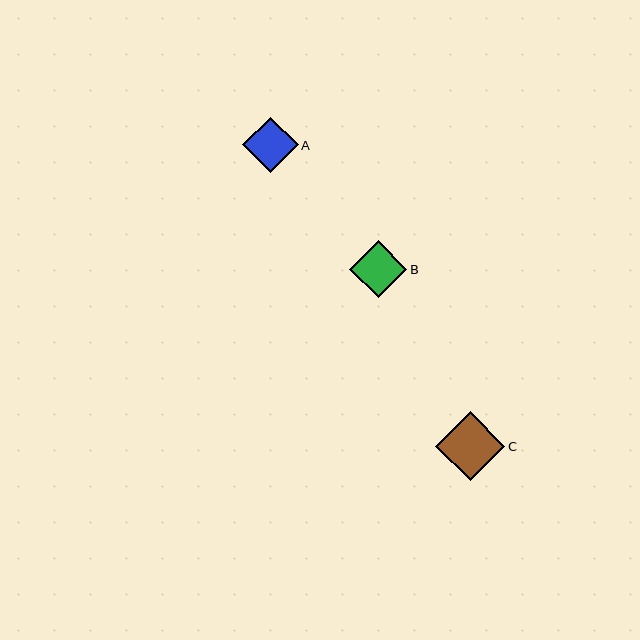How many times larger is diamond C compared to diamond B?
Diamond C is approximately 1.2 times the size of diamond B.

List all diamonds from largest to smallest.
From largest to smallest: C, B, A.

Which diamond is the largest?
Diamond C is the largest with a size of approximately 69 pixels.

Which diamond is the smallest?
Diamond A is the smallest with a size of approximately 55 pixels.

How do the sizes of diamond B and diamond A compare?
Diamond B and diamond A are approximately the same size.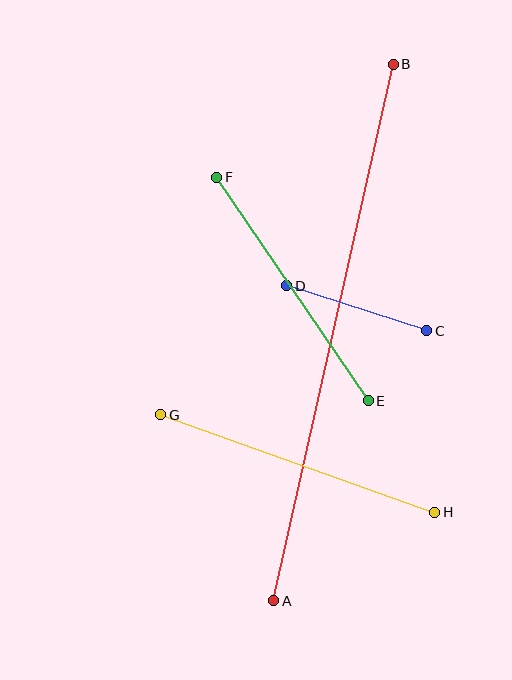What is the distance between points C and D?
The distance is approximately 147 pixels.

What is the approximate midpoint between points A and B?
The midpoint is at approximately (334, 333) pixels.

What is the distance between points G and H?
The distance is approximately 290 pixels.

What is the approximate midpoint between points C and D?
The midpoint is at approximately (357, 308) pixels.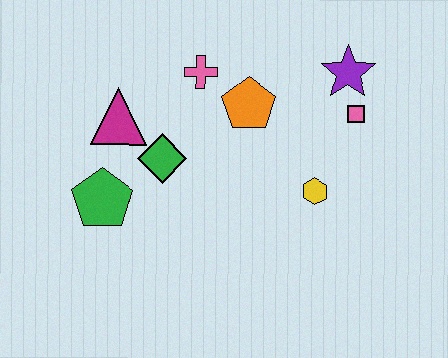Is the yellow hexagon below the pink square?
Yes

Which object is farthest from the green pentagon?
The purple star is farthest from the green pentagon.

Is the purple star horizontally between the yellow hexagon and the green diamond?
No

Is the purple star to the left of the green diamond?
No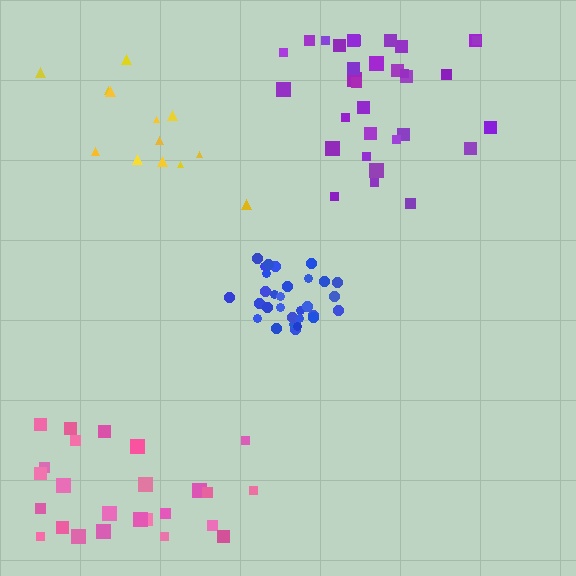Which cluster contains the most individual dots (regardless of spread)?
Purple (32).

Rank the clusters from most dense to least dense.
blue, pink, purple, yellow.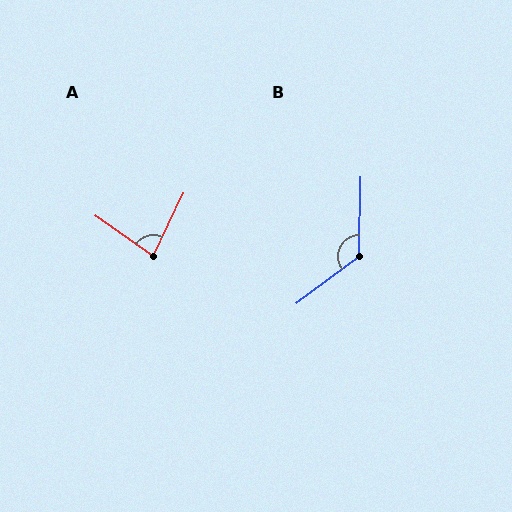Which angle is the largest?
B, at approximately 128 degrees.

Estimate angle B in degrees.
Approximately 128 degrees.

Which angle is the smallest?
A, at approximately 81 degrees.